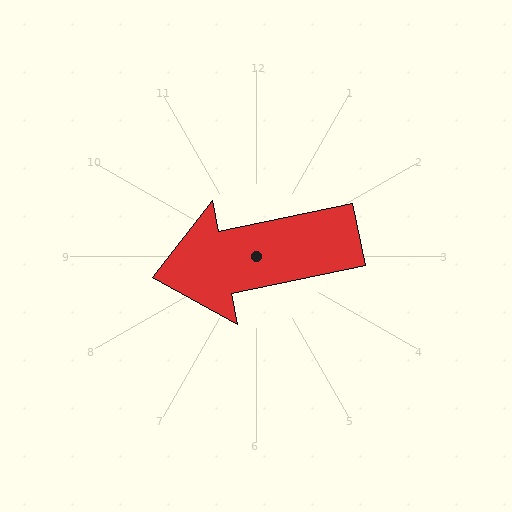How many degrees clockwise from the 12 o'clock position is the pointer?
Approximately 258 degrees.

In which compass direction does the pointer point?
West.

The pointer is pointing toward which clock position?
Roughly 9 o'clock.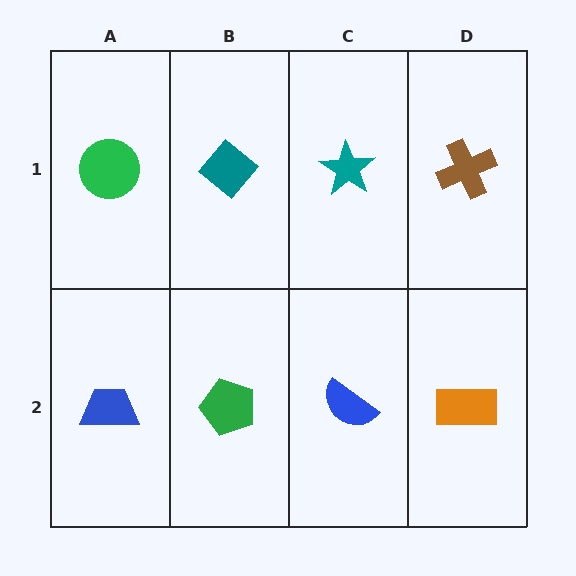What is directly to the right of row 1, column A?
A teal diamond.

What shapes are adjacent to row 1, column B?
A green pentagon (row 2, column B), a green circle (row 1, column A), a teal star (row 1, column C).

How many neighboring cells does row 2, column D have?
2.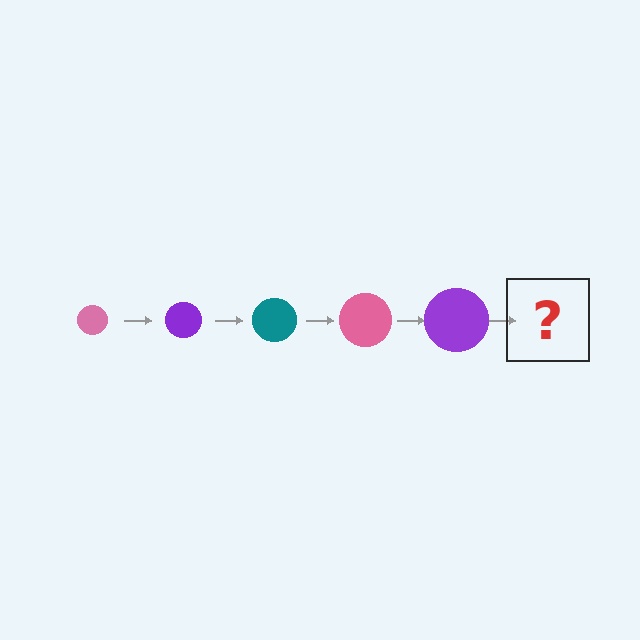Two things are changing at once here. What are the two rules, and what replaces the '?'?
The two rules are that the circle grows larger each step and the color cycles through pink, purple, and teal. The '?' should be a teal circle, larger than the previous one.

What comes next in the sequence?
The next element should be a teal circle, larger than the previous one.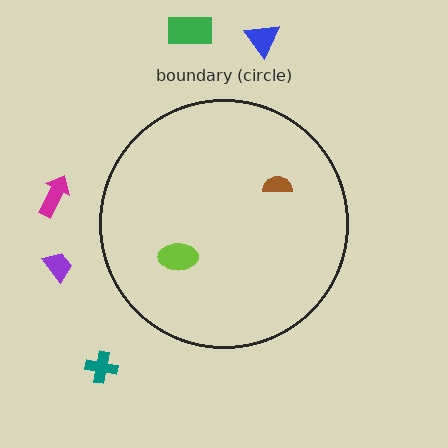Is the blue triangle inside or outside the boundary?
Outside.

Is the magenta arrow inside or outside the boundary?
Outside.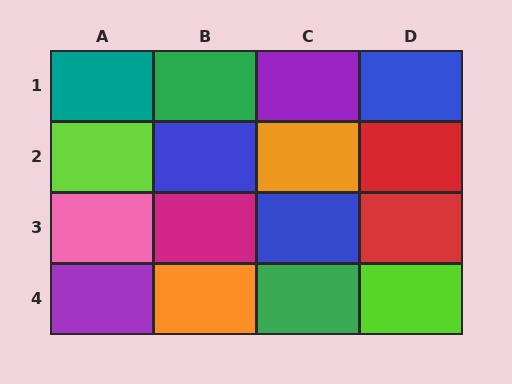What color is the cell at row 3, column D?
Red.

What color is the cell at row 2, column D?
Red.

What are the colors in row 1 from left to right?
Teal, green, purple, blue.